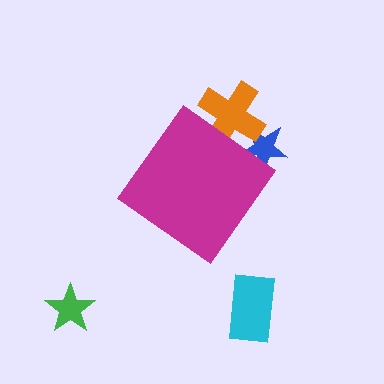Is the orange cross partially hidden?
Yes, the orange cross is partially hidden behind the magenta diamond.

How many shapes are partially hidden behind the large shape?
2 shapes are partially hidden.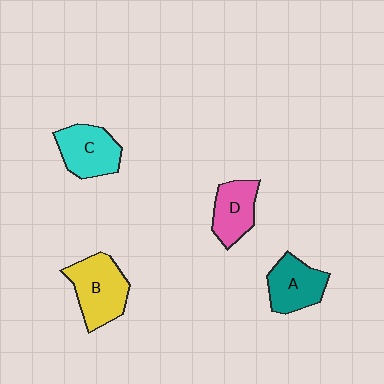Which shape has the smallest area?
Shape D (pink).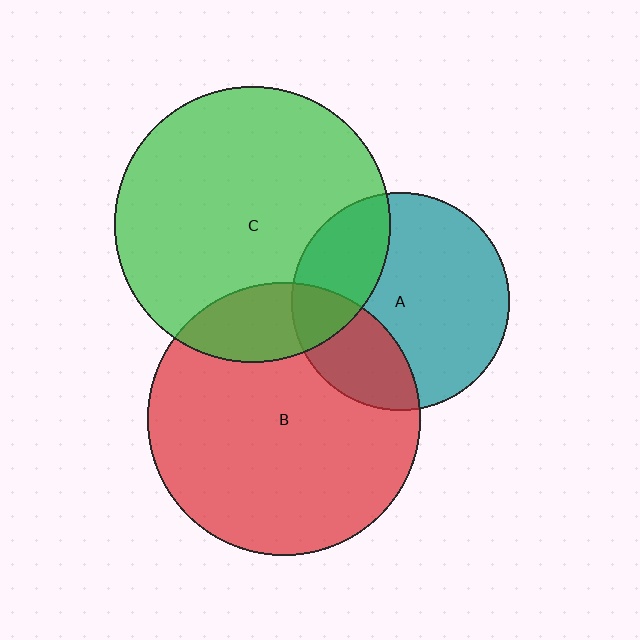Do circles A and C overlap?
Yes.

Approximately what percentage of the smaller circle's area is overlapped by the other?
Approximately 25%.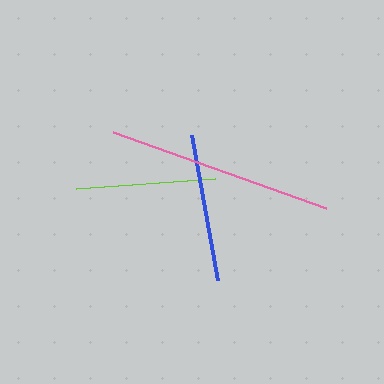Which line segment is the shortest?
The lime line is the shortest at approximately 140 pixels.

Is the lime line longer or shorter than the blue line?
The blue line is longer than the lime line.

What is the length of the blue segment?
The blue segment is approximately 148 pixels long.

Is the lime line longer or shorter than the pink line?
The pink line is longer than the lime line.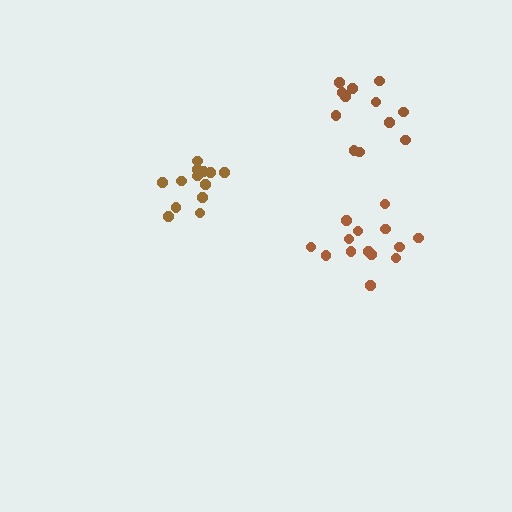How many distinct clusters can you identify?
There are 3 distinct clusters.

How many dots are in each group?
Group 1: 14 dots, Group 2: 14 dots, Group 3: 12 dots (40 total).